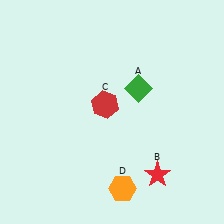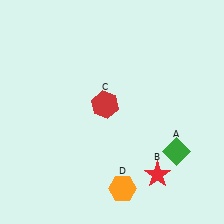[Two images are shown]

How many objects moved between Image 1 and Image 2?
1 object moved between the two images.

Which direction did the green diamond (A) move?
The green diamond (A) moved down.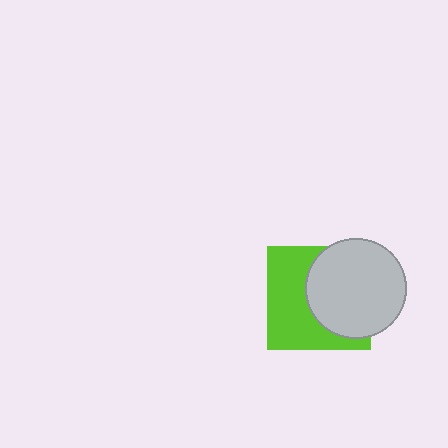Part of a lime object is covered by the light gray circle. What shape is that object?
It is a square.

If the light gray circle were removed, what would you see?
You would see the complete lime square.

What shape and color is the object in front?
The object in front is a light gray circle.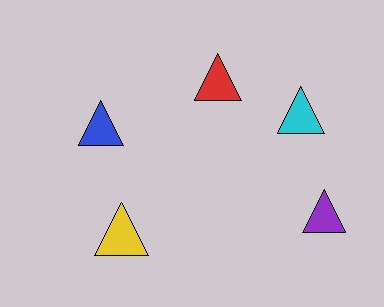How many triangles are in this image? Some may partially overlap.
There are 5 triangles.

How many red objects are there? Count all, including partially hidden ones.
There is 1 red object.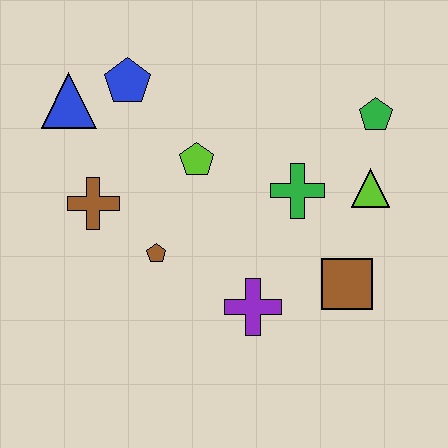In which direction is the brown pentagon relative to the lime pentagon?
The brown pentagon is below the lime pentagon.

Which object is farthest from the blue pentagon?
The brown square is farthest from the blue pentagon.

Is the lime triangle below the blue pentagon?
Yes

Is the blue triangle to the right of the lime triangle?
No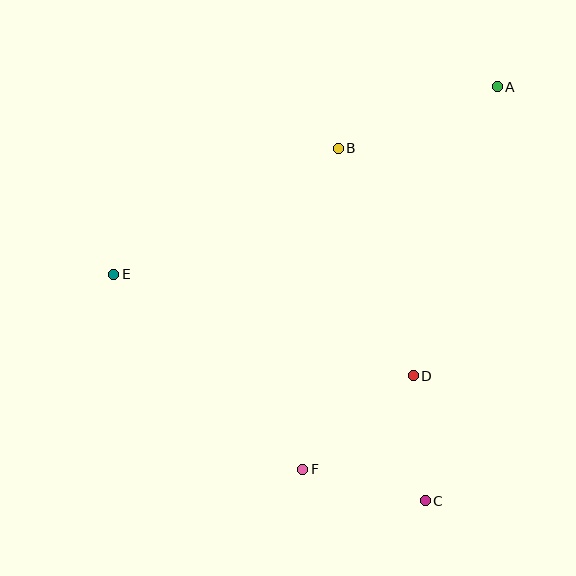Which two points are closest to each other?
Points C and D are closest to each other.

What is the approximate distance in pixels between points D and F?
The distance between D and F is approximately 145 pixels.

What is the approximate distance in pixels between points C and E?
The distance between C and E is approximately 385 pixels.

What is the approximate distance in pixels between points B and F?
The distance between B and F is approximately 323 pixels.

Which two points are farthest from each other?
Points A and F are farthest from each other.